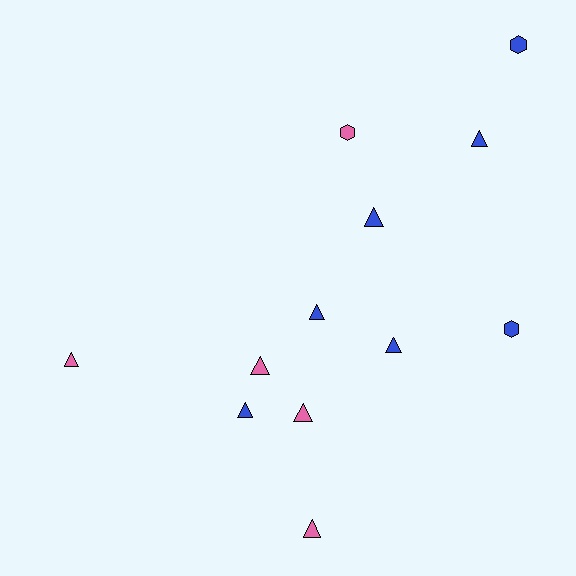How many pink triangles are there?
There are 4 pink triangles.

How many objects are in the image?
There are 12 objects.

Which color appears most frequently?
Blue, with 7 objects.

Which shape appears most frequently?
Triangle, with 9 objects.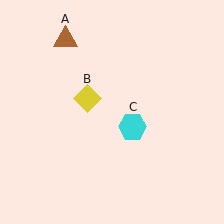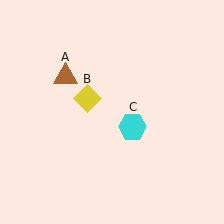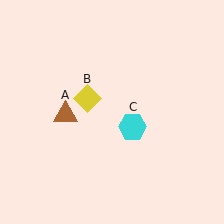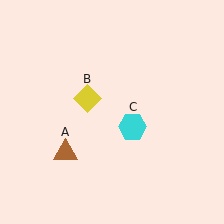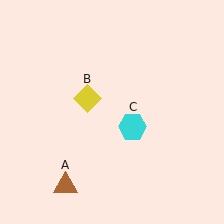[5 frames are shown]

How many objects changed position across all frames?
1 object changed position: brown triangle (object A).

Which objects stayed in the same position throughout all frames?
Yellow diamond (object B) and cyan hexagon (object C) remained stationary.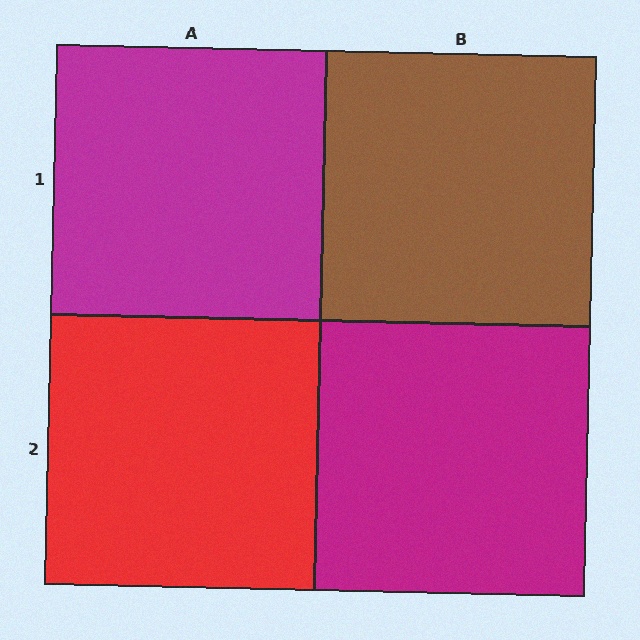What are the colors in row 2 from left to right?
Red, magenta.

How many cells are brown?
1 cell is brown.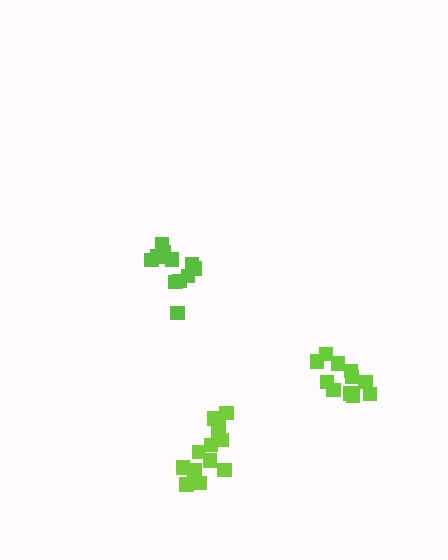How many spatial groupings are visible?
There are 3 spatial groupings.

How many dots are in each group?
Group 1: 11 dots, Group 2: 11 dots, Group 3: 14 dots (36 total).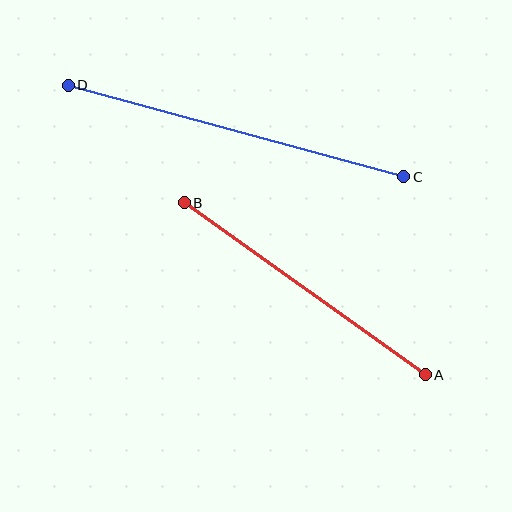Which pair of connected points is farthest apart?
Points C and D are farthest apart.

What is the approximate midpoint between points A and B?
The midpoint is at approximately (305, 289) pixels.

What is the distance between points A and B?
The distance is approximately 296 pixels.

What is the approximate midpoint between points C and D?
The midpoint is at approximately (236, 131) pixels.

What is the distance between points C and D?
The distance is approximately 348 pixels.